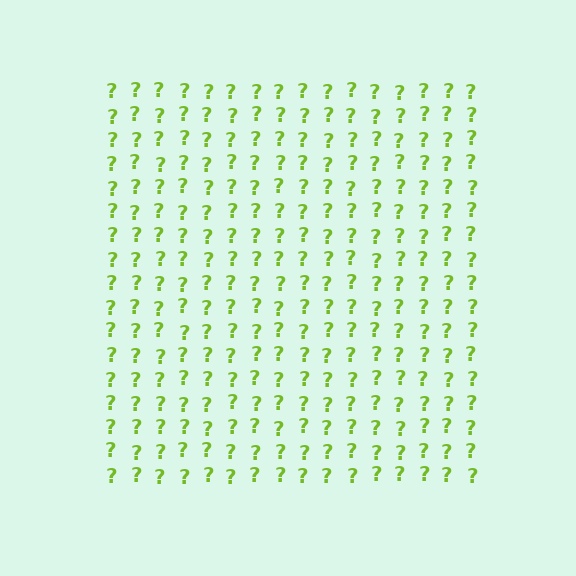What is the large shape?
The large shape is a square.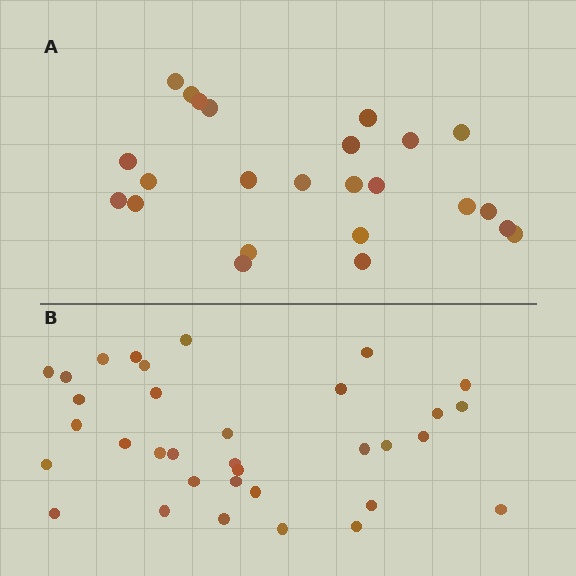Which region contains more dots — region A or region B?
Region B (the bottom region) has more dots.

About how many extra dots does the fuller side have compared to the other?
Region B has roughly 10 or so more dots than region A.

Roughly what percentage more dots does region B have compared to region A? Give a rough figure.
About 40% more.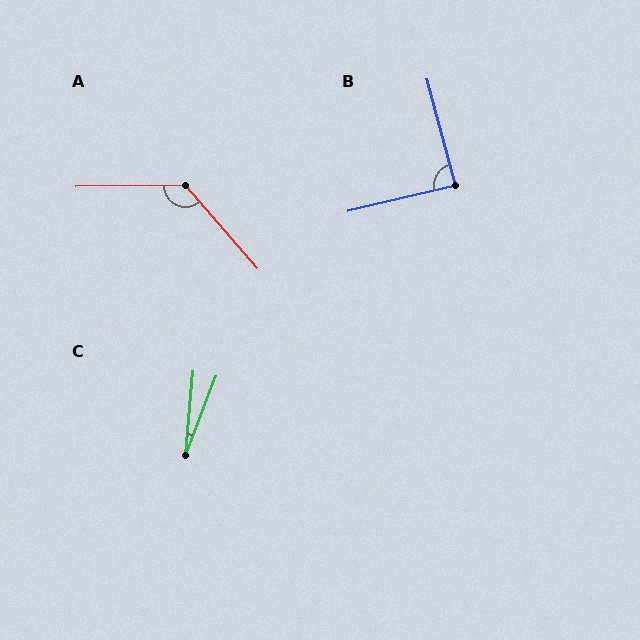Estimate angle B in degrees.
Approximately 89 degrees.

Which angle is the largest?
A, at approximately 130 degrees.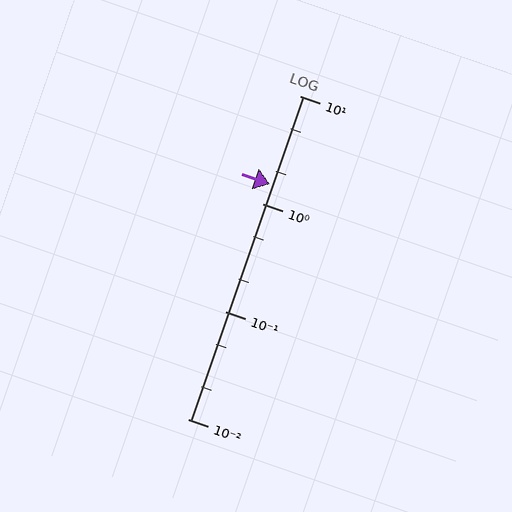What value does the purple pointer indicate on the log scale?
The pointer indicates approximately 1.5.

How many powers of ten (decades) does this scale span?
The scale spans 3 decades, from 0.01 to 10.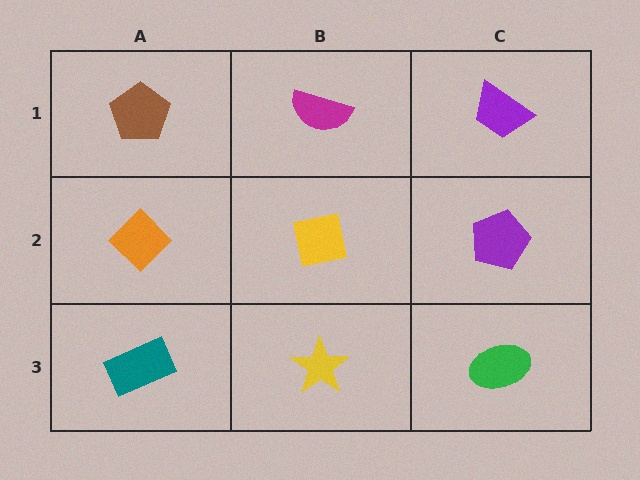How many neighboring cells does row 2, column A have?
3.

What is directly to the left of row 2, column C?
A yellow square.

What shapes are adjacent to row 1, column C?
A purple pentagon (row 2, column C), a magenta semicircle (row 1, column B).